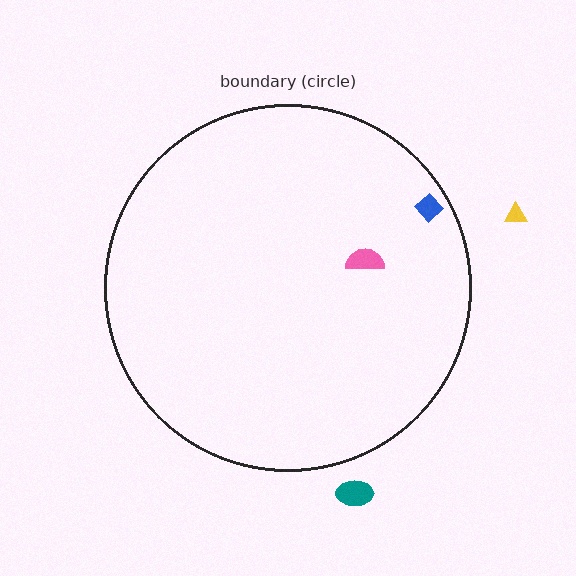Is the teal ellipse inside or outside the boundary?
Outside.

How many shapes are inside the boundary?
2 inside, 2 outside.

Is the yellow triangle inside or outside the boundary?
Outside.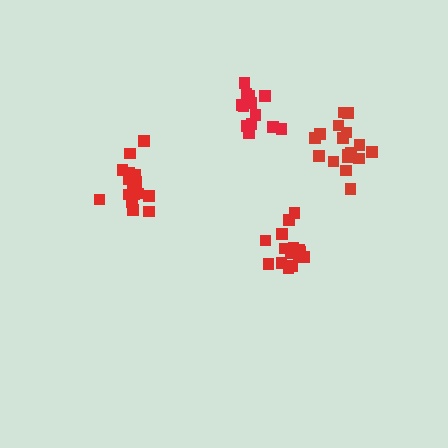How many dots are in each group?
Group 1: 16 dots, Group 2: 16 dots, Group 3: 17 dots, Group 4: 13 dots (62 total).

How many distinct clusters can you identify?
There are 4 distinct clusters.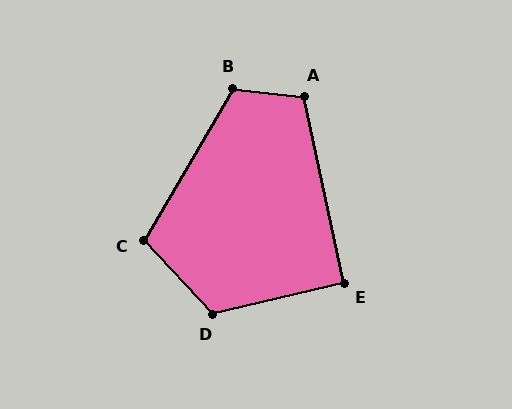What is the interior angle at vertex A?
Approximately 108 degrees (obtuse).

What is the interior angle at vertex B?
Approximately 114 degrees (obtuse).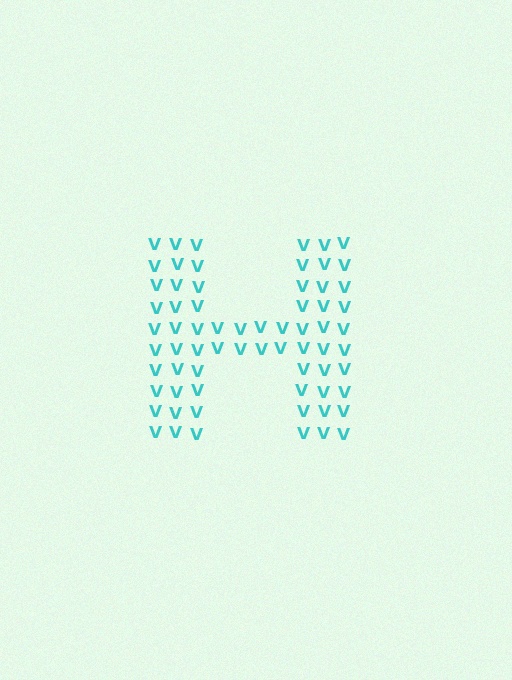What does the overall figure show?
The overall figure shows the letter H.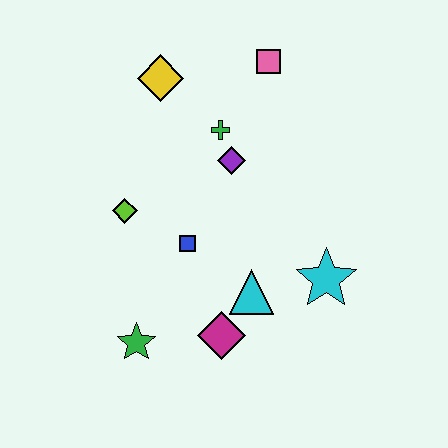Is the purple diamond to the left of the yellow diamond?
No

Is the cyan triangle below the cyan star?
Yes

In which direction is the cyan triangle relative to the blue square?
The cyan triangle is to the right of the blue square.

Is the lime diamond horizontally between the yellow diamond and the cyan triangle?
No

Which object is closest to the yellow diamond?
The green cross is closest to the yellow diamond.